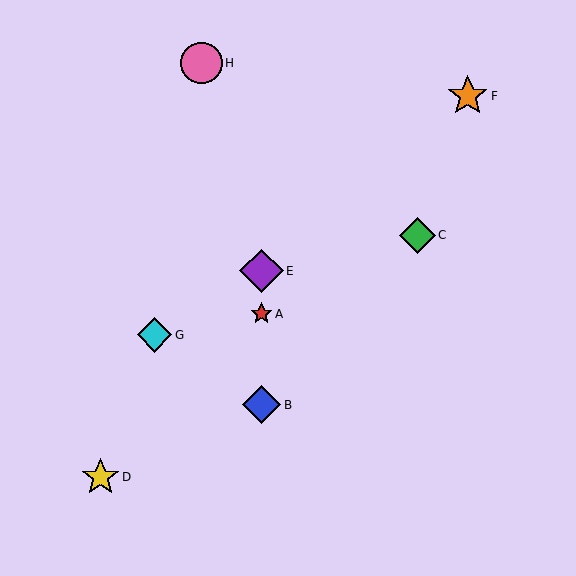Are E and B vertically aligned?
Yes, both are at x≈261.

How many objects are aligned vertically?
3 objects (A, B, E) are aligned vertically.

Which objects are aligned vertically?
Objects A, B, E are aligned vertically.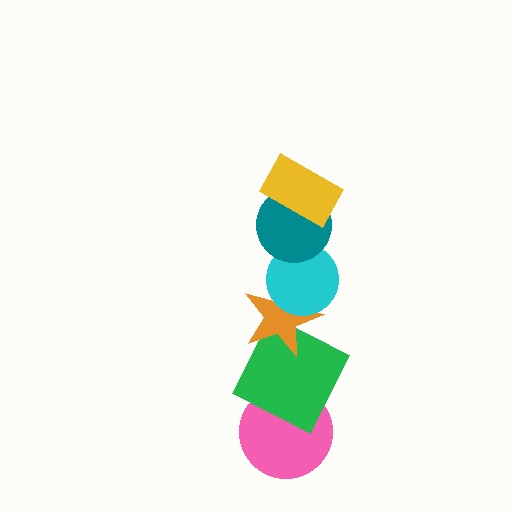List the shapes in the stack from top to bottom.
From top to bottom: the yellow rectangle, the teal circle, the cyan circle, the orange star, the green square, the pink circle.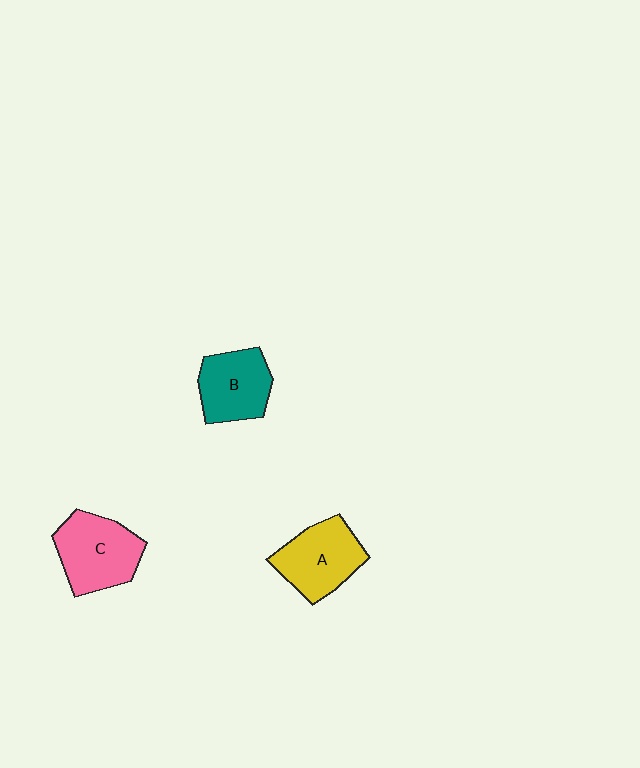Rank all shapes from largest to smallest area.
From largest to smallest: C (pink), A (yellow), B (teal).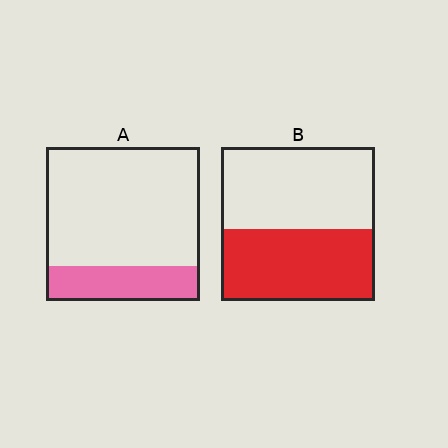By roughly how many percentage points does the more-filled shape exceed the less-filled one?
By roughly 25 percentage points (B over A).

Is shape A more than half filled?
No.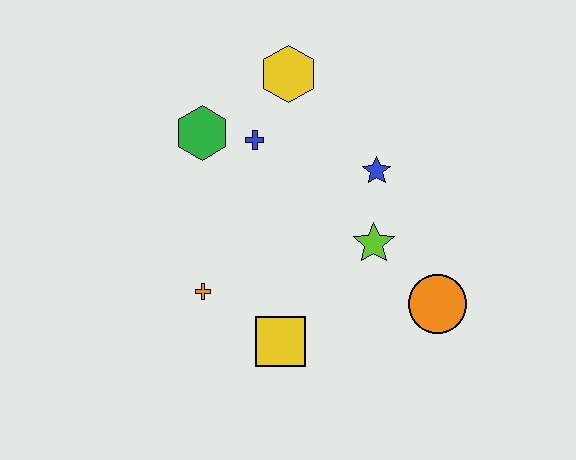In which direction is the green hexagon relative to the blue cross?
The green hexagon is to the left of the blue cross.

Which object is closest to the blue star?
The lime star is closest to the blue star.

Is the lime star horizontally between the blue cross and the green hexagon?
No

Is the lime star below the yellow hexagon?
Yes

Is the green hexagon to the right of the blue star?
No